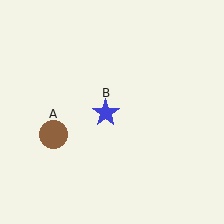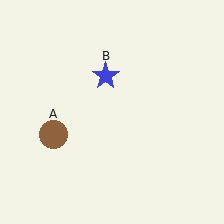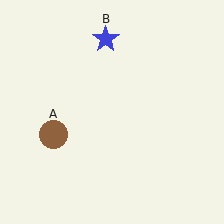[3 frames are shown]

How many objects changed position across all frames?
1 object changed position: blue star (object B).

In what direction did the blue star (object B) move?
The blue star (object B) moved up.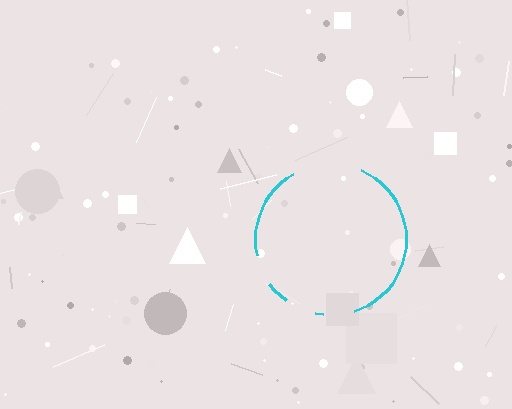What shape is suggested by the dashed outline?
The dashed outline suggests a circle.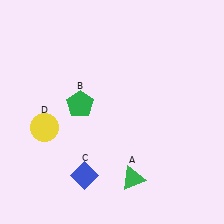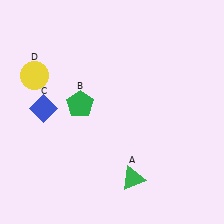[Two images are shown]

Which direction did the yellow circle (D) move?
The yellow circle (D) moved up.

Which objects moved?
The objects that moved are: the blue diamond (C), the yellow circle (D).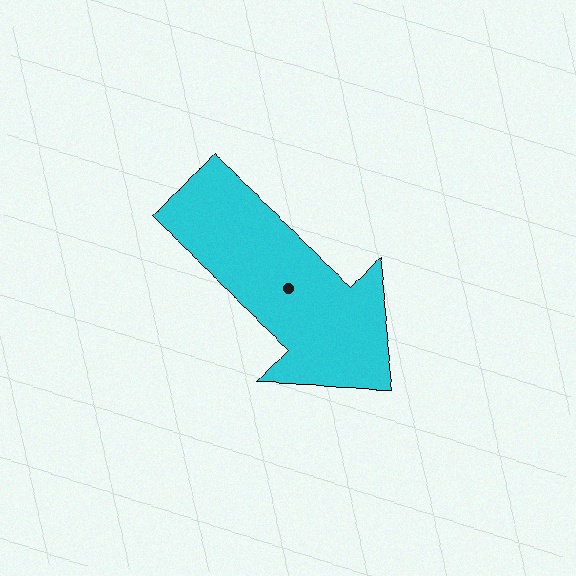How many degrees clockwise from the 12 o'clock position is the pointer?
Approximately 132 degrees.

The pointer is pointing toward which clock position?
Roughly 4 o'clock.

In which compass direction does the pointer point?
Southeast.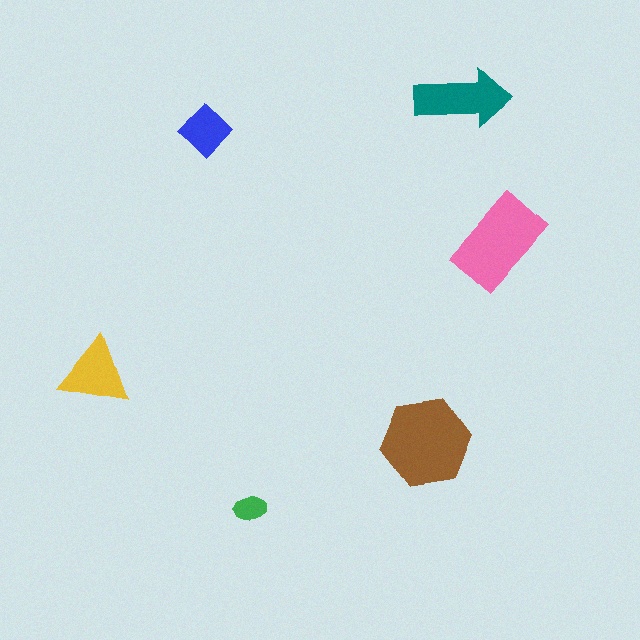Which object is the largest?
The brown hexagon.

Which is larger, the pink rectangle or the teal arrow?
The pink rectangle.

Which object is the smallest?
The green ellipse.